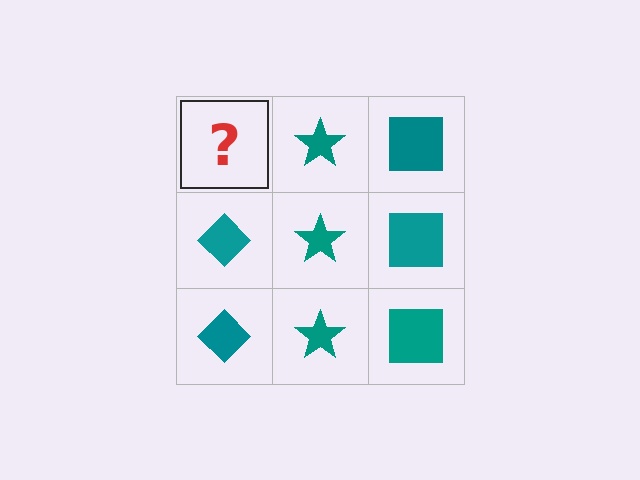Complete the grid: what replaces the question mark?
The question mark should be replaced with a teal diamond.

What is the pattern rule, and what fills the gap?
The rule is that each column has a consistent shape. The gap should be filled with a teal diamond.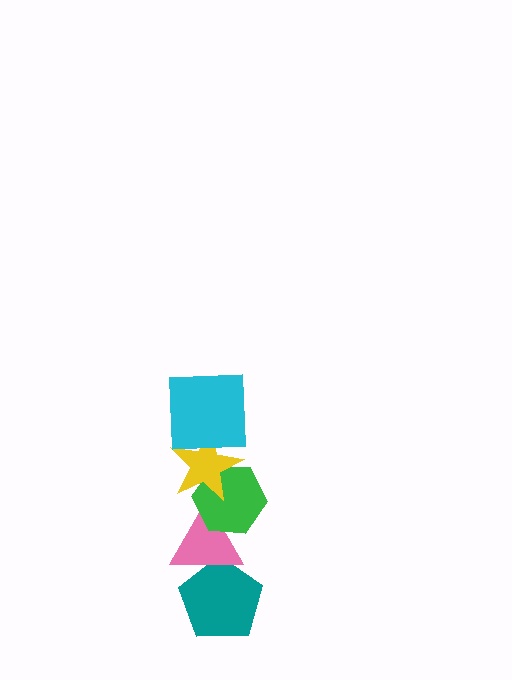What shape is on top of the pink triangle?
The green hexagon is on top of the pink triangle.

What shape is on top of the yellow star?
The cyan square is on top of the yellow star.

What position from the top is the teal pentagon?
The teal pentagon is 5th from the top.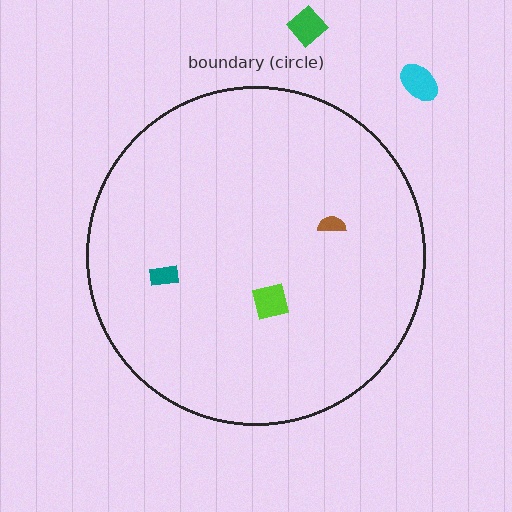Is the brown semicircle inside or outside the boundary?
Inside.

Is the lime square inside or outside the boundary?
Inside.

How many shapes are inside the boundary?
3 inside, 2 outside.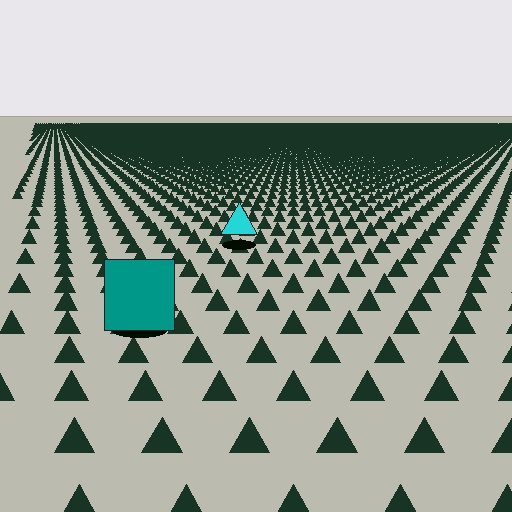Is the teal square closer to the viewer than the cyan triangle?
Yes. The teal square is closer — you can tell from the texture gradient: the ground texture is coarser near it.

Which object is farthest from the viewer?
The cyan triangle is farthest from the viewer. It appears smaller and the ground texture around it is denser.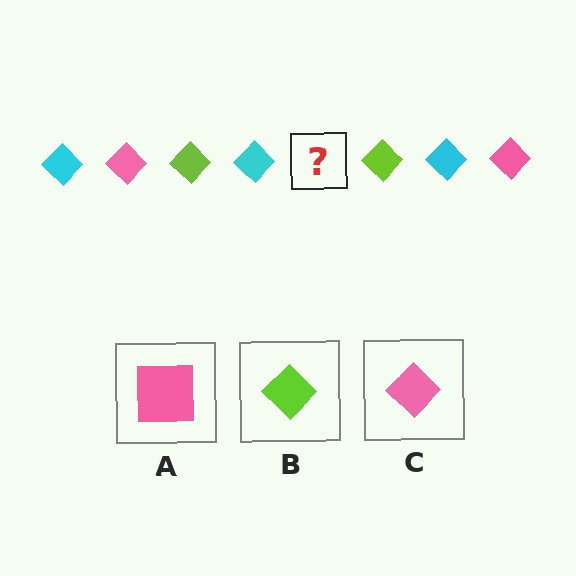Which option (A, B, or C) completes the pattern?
C.